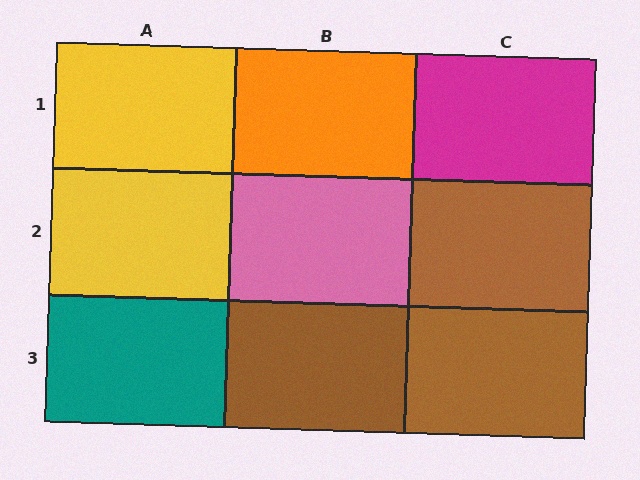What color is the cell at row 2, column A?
Yellow.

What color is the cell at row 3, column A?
Teal.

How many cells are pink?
1 cell is pink.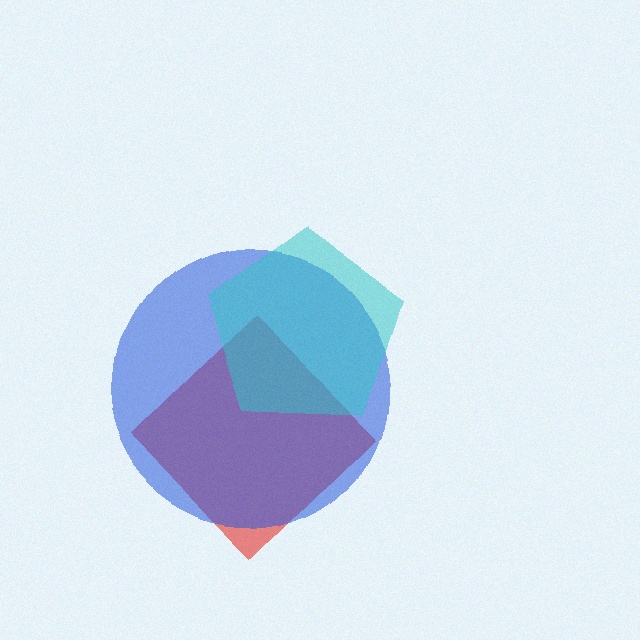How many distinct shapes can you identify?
There are 3 distinct shapes: a red diamond, a blue circle, a cyan pentagon.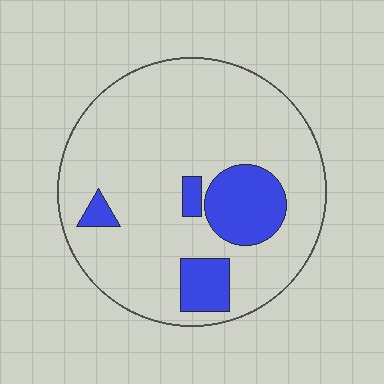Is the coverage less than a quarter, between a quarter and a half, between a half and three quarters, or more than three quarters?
Less than a quarter.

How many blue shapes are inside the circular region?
4.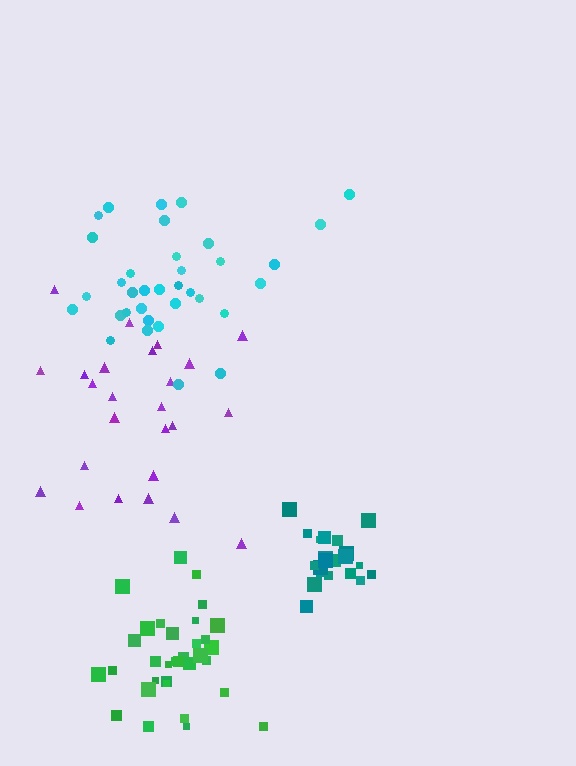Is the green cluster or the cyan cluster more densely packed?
Green.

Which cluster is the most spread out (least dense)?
Purple.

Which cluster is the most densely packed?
Teal.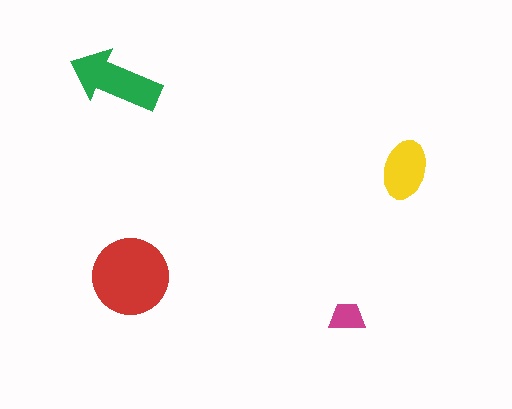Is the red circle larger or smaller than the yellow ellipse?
Larger.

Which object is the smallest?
The magenta trapezoid.